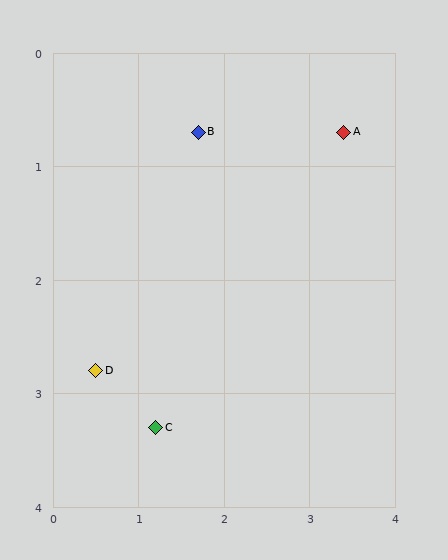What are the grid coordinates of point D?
Point D is at approximately (0.5, 2.8).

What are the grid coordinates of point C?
Point C is at approximately (1.2, 3.3).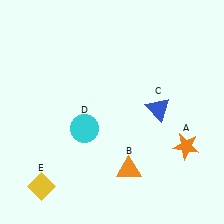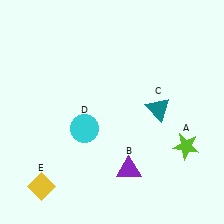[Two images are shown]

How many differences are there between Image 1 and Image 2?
There are 3 differences between the two images.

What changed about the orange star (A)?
In Image 1, A is orange. In Image 2, it changed to lime.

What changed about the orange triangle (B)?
In Image 1, B is orange. In Image 2, it changed to purple.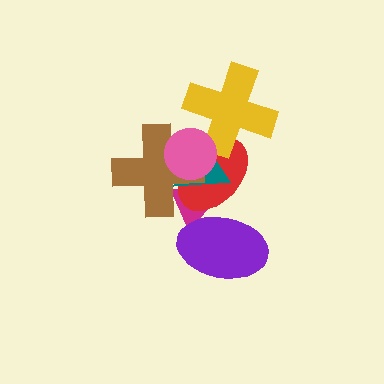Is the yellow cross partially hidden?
Yes, it is partially covered by another shape.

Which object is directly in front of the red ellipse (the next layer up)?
The yellow cross is directly in front of the red ellipse.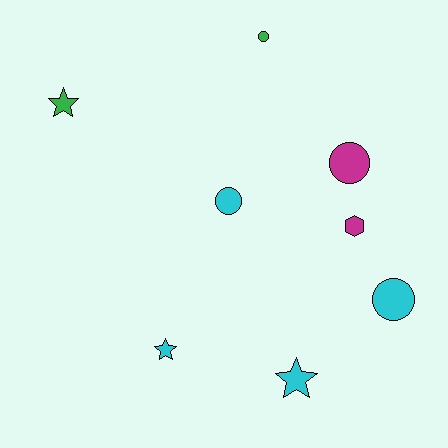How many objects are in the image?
There are 8 objects.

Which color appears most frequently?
Cyan, with 4 objects.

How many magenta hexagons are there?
There is 1 magenta hexagon.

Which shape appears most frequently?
Circle, with 4 objects.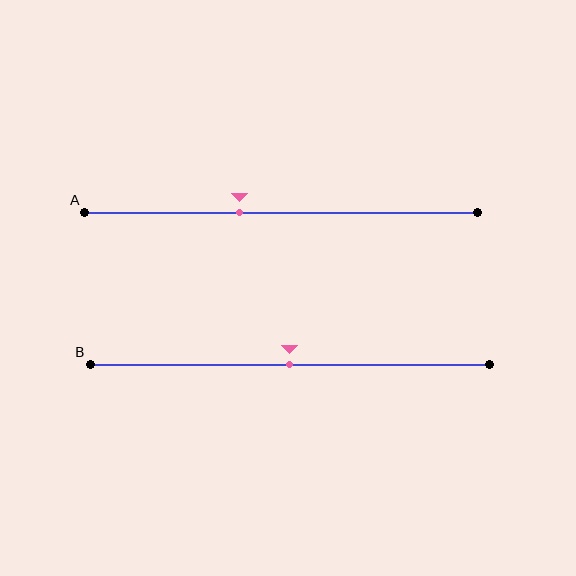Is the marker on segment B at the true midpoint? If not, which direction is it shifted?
Yes, the marker on segment B is at the true midpoint.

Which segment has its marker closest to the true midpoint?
Segment B has its marker closest to the true midpoint.